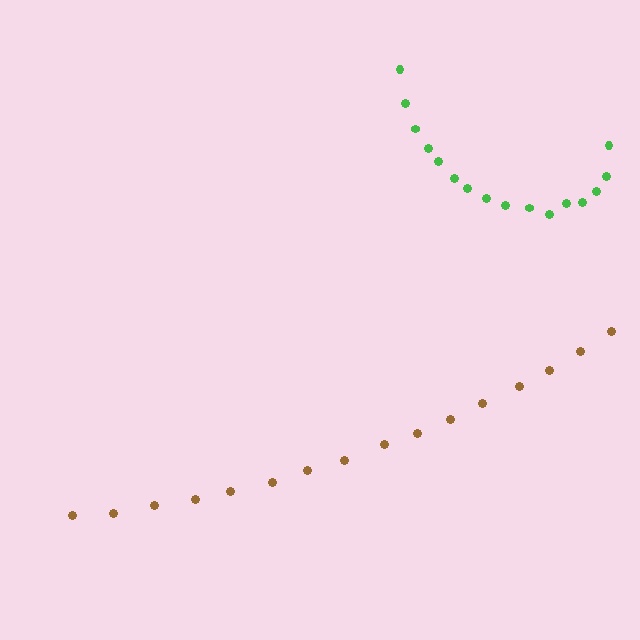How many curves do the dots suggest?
There are 2 distinct paths.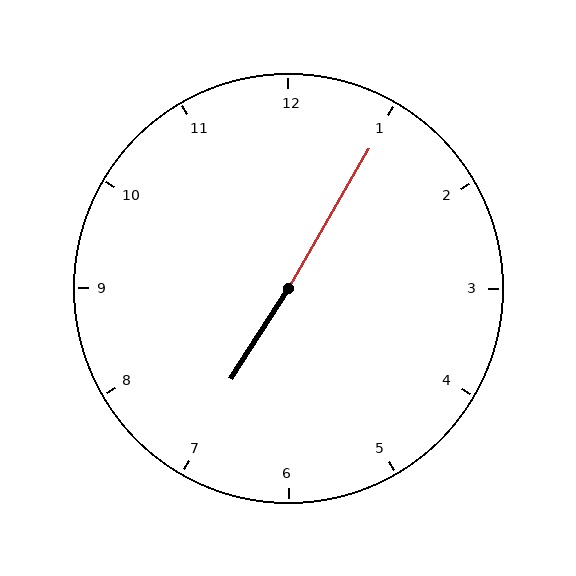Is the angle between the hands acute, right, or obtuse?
It is obtuse.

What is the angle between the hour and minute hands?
Approximately 178 degrees.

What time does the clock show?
7:05.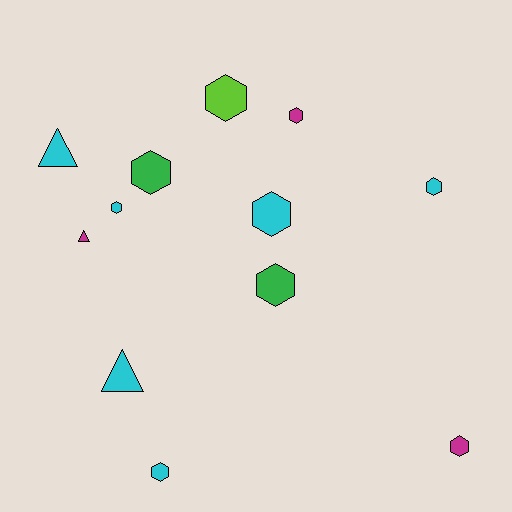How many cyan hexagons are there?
There are 4 cyan hexagons.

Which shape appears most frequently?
Hexagon, with 9 objects.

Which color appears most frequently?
Cyan, with 6 objects.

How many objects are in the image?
There are 12 objects.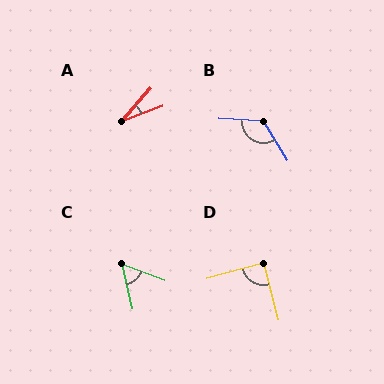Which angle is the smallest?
A, at approximately 28 degrees.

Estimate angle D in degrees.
Approximately 89 degrees.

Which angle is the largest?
B, at approximately 124 degrees.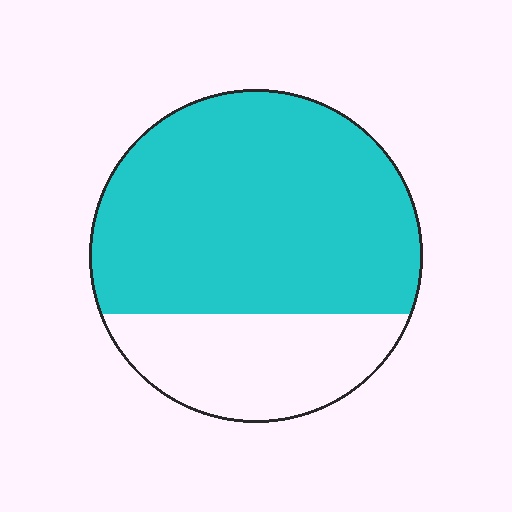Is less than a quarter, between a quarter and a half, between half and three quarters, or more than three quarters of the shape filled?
Between half and three quarters.